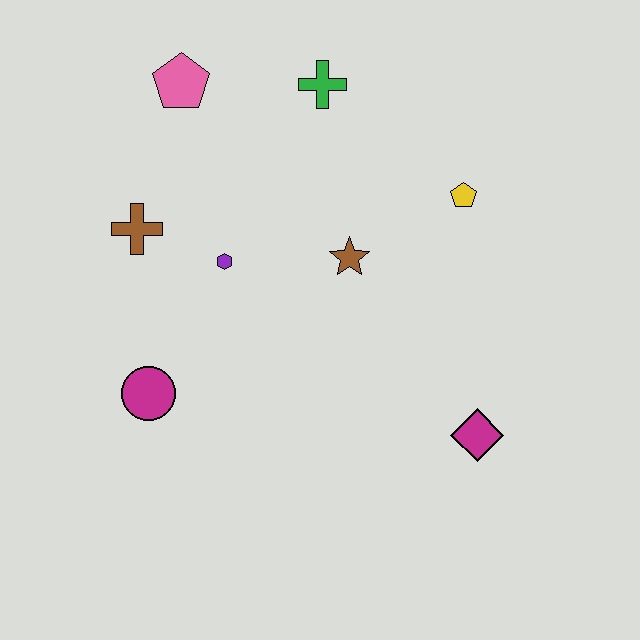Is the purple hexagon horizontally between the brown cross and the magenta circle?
No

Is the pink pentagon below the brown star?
No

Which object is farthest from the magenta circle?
The yellow pentagon is farthest from the magenta circle.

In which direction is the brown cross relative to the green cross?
The brown cross is to the left of the green cross.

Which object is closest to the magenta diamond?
The brown star is closest to the magenta diamond.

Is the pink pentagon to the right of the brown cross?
Yes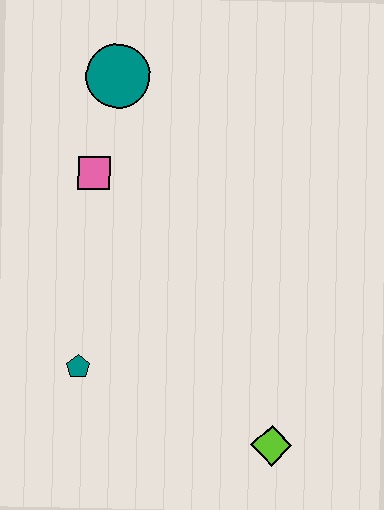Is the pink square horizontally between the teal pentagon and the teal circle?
Yes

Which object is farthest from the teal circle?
The lime diamond is farthest from the teal circle.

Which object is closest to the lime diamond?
The teal pentagon is closest to the lime diamond.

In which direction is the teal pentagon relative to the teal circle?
The teal pentagon is below the teal circle.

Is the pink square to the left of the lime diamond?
Yes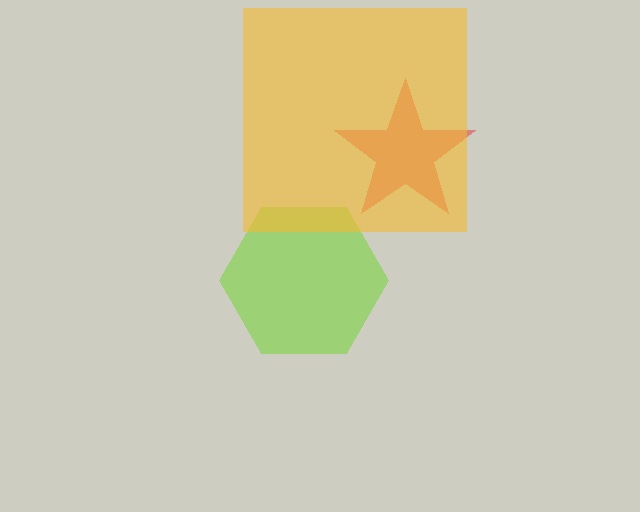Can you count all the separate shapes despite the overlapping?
Yes, there are 3 separate shapes.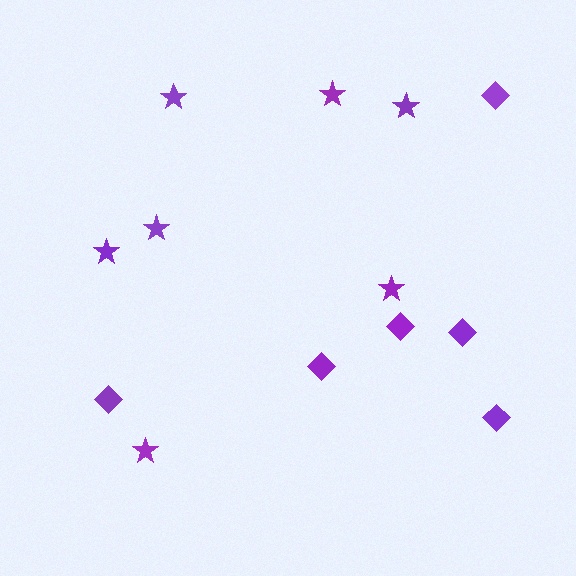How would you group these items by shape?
There are 2 groups: one group of stars (7) and one group of diamonds (6).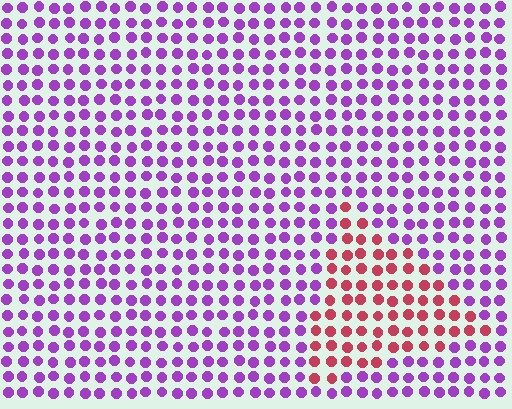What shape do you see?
I see a triangle.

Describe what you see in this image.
The image is filled with small purple elements in a uniform arrangement. A triangle-shaped region is visible where the elements are tinted to a slightly different hue, forming a subtle color boundary.